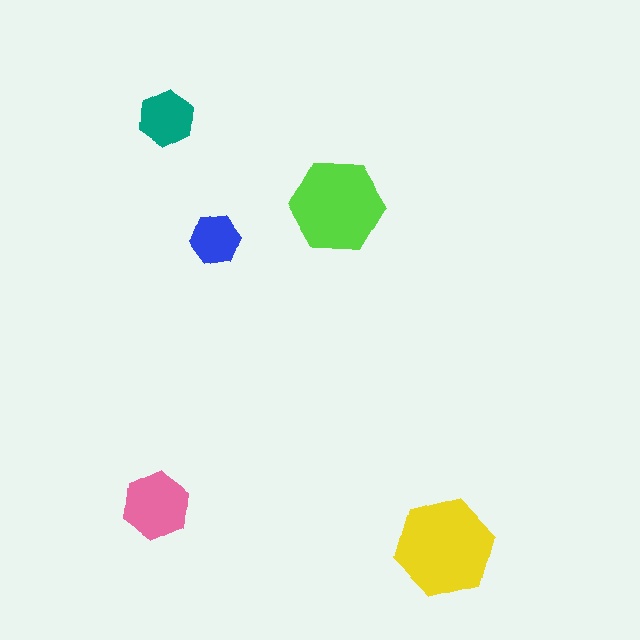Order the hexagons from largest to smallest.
the yellow one, the lime one, the pink one, the teal one, the blue one.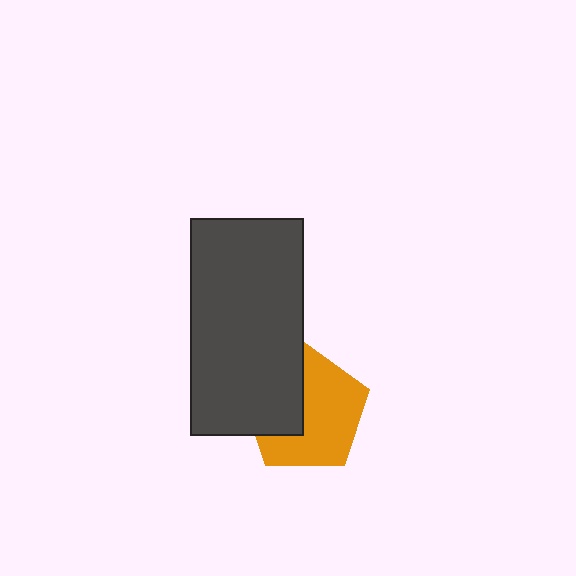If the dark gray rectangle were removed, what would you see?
You would see the complete orange pentagon.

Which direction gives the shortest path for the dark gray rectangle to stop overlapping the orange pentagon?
Moving left gives the shortest separation.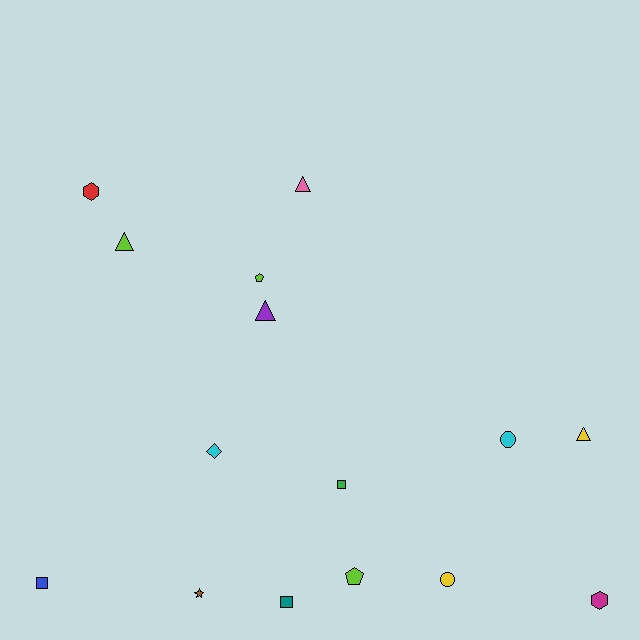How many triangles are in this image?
There are 4 triangles.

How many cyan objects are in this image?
There are 2 cyan objects.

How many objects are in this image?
There are 15 objects.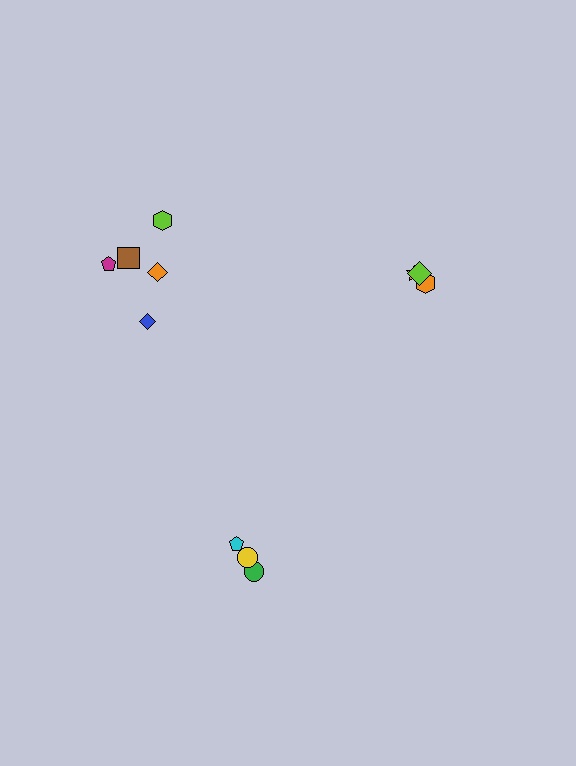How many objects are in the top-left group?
There are 5 objects.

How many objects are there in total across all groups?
There are 11 objects.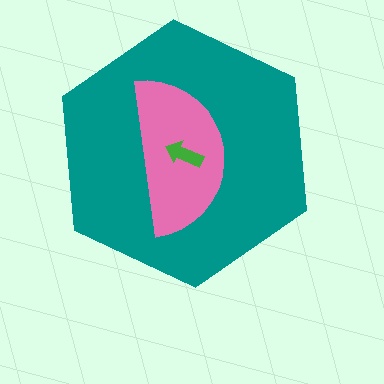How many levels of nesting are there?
3.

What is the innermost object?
The green arrow.